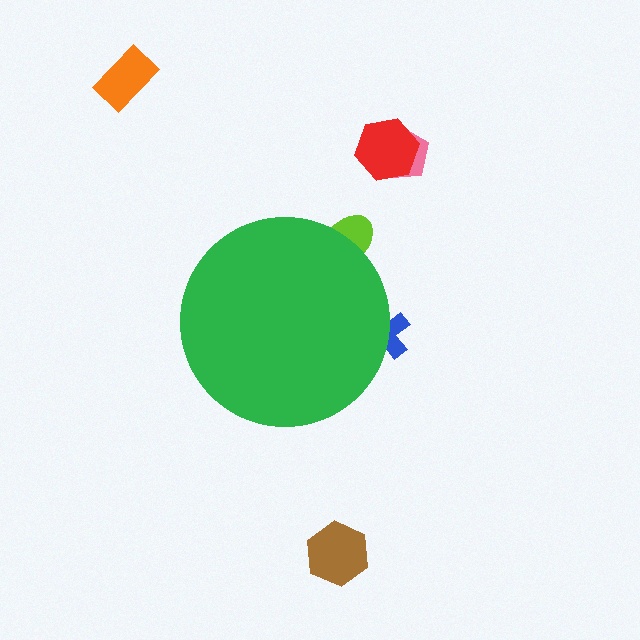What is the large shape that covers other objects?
A green circle.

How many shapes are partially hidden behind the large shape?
2 shapes are partially hidden.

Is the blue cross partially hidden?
Yes, the blue cross is partially hidden behind the green circle.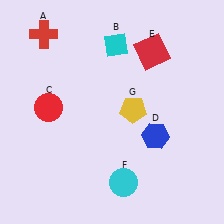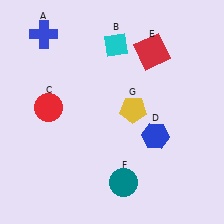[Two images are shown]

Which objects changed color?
A changed from red to blue. F changed from cyan to teal.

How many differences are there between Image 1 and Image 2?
There are 2 differences between the two images.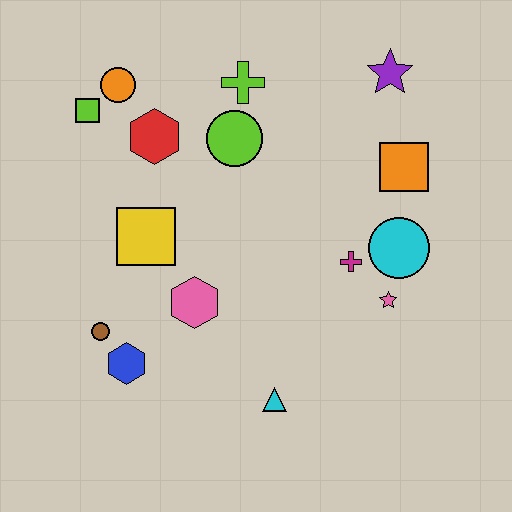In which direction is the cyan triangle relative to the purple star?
The cyan triangle is below the purple star.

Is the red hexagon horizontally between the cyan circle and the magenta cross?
No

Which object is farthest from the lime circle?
The cyan triangle is farthest from the lime circle.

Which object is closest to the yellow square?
The pink hexagon is closest to the yellow square.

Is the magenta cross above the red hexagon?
No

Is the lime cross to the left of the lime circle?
No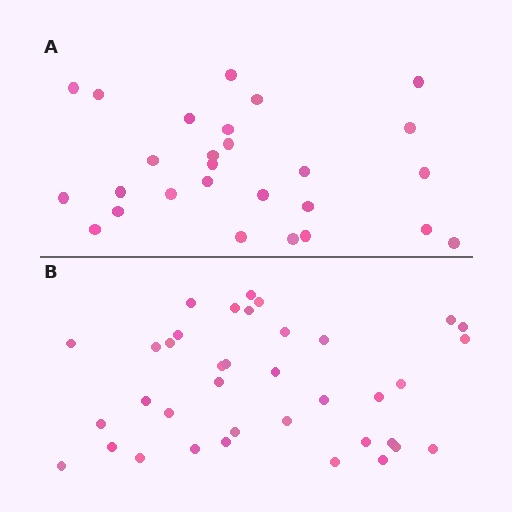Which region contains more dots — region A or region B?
Region B (the bottom region) has more dots.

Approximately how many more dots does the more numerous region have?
Region B has roughly 10 or so more dots than region A.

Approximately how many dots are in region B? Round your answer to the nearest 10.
About 40 dots. (The exact count is 37, which rounds to 40.)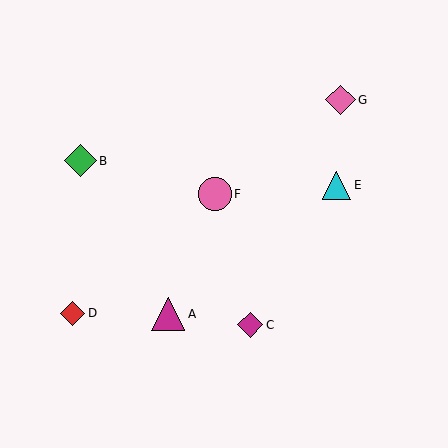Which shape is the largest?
The magenta triangle (labeled A) is the largest.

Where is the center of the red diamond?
The center of the red diamond is at (73, 313).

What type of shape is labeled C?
Shape C is a magenta diamond.